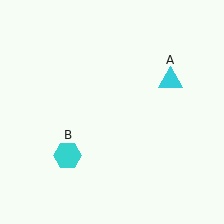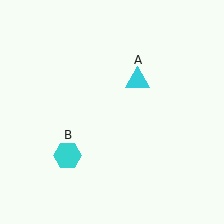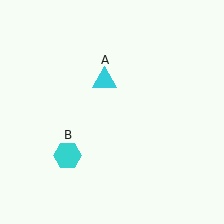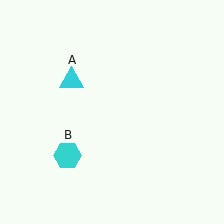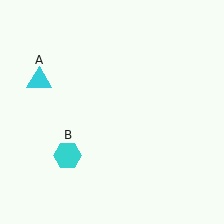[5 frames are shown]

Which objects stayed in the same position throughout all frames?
Cyan hexagon (object B) remained stationary.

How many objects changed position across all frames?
1 object changed position: cyan triangle (object A).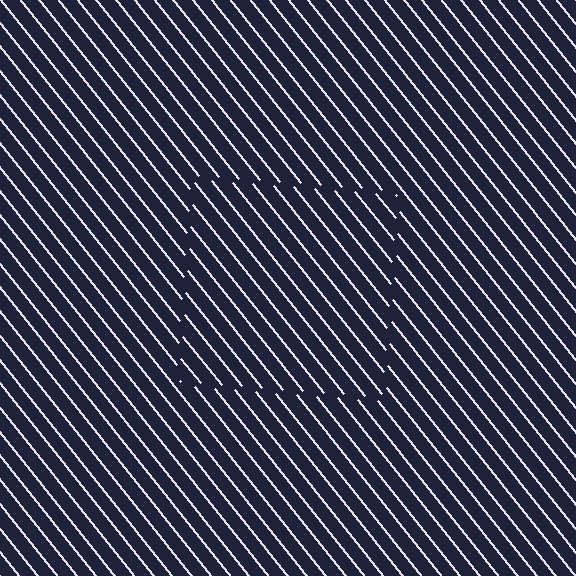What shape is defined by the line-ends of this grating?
An illusory square. The interior of the shape contains the same grating, shifted by half a period — the contour is defined by the phase discontinuity where line-ends from the inner and outer gratings abut.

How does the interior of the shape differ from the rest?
The interior of the shape contains the same grating, shifted by half a period — the contour is defined by the phase discontinuity where line-ends from the inner and outer gratings abut.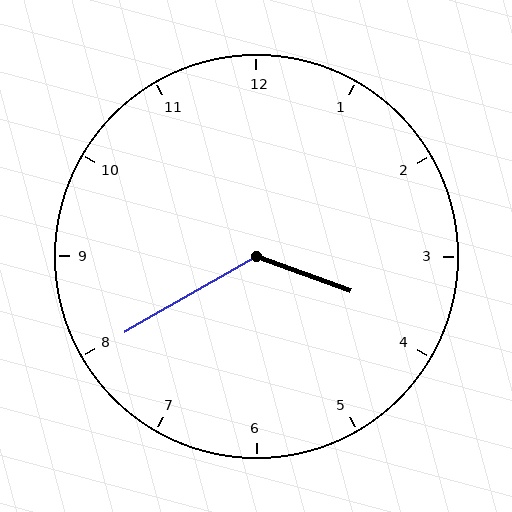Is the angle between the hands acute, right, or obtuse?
It is obtuse.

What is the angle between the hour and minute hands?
Approximately 130 degrees.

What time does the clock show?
3:40.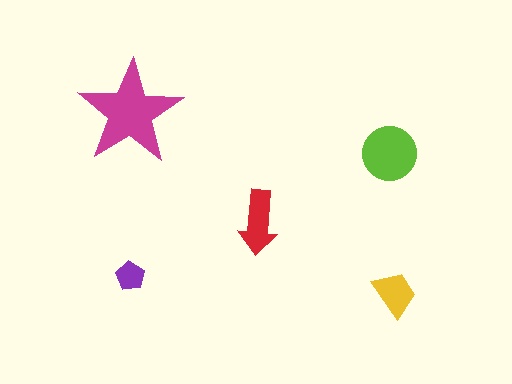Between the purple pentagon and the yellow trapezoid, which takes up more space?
The yellow trapezoid.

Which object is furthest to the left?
The purple pentagon is leftmost.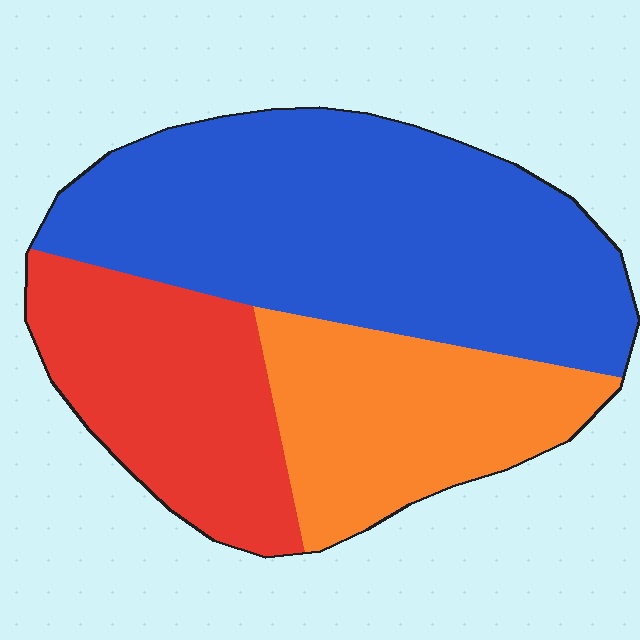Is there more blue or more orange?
Blue.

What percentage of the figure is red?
Red covers around 25% of the figure.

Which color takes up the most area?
Blue, at roughly 50%.